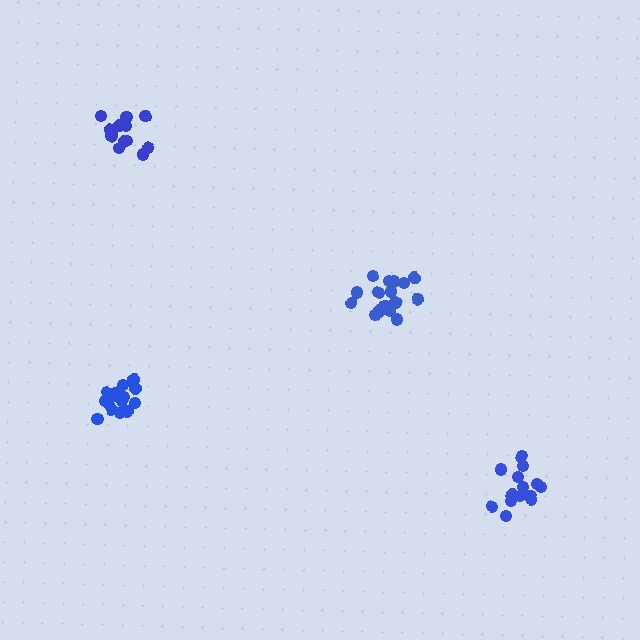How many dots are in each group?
Group 1: 15 dots, Group 2: 17 dots, Group 3: 18 dots, Group 4: 14 dots (64 total).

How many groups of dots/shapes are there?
There are 4 groups.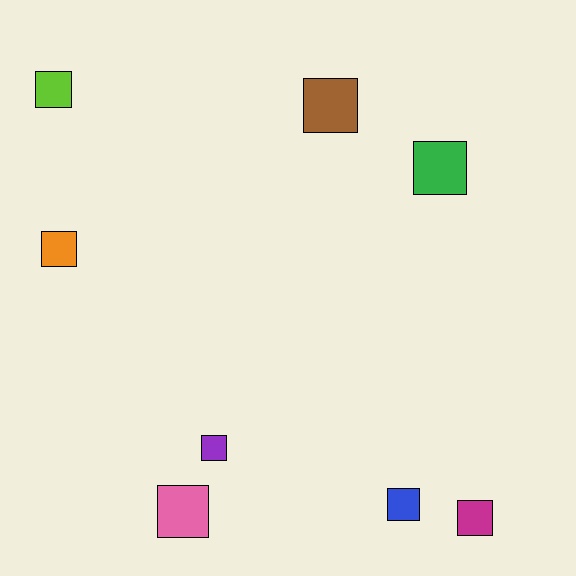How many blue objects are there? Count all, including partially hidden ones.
There is 1 blue object.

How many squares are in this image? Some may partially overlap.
There are 8 squares.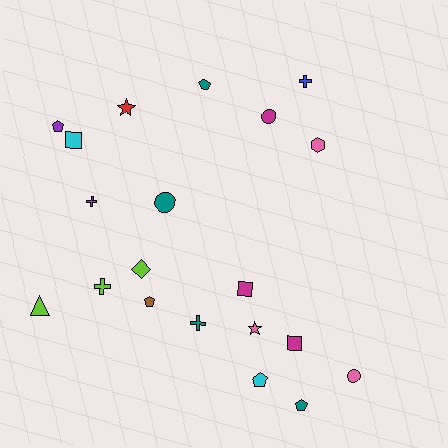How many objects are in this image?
There are 20 objects.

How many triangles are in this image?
There is 1 triangle.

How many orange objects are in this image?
There are no orange objects.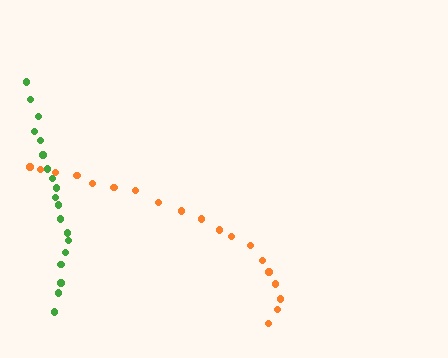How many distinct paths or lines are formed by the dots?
There are 2 distinct paths.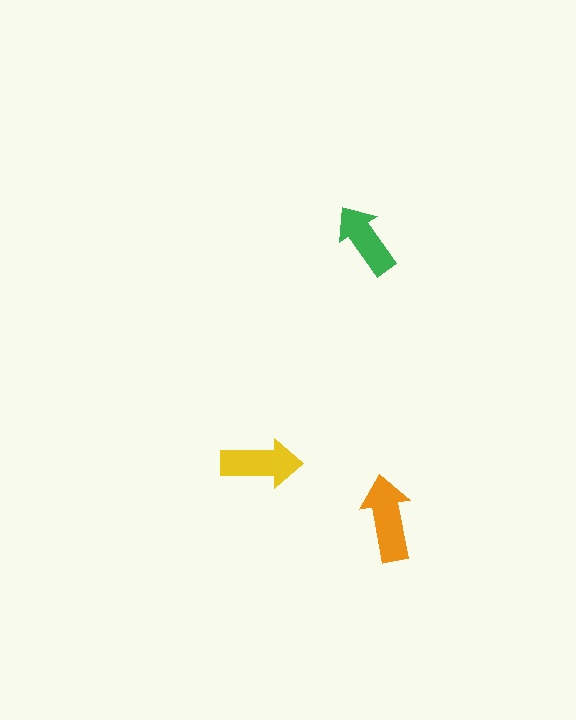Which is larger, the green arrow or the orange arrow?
The orange one.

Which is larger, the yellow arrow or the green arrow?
The yellow one.